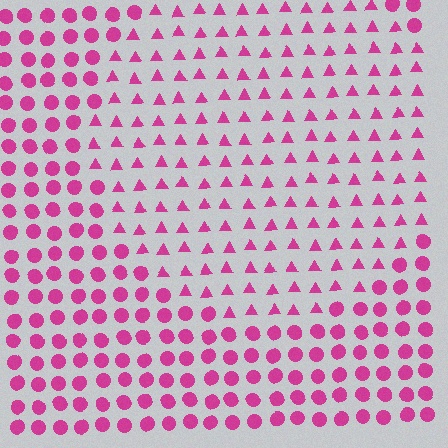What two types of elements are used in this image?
The image uses triangles inside the circle region and circles outside it.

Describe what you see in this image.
The image is filled with small magenta elements arranged in a uniform grid. A circle-shaped region contains triangles, while the surrounding area contains circles. The boundary is defined purely by the change in element shape.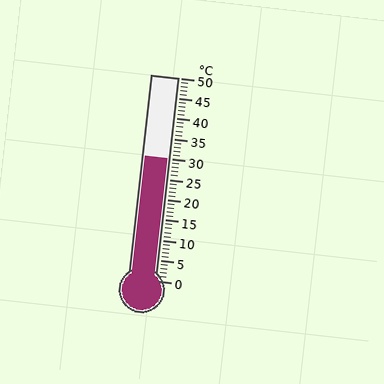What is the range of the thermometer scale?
The thermometer scale ranges from 0°C to 50°C.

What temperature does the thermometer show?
The thermometer shows approximately 30°C.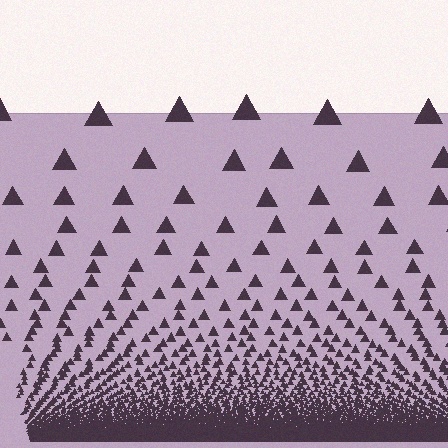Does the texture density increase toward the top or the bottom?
Density increases toward the bottom.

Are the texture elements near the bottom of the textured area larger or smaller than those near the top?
Smaller. The gradient is inverted — elements near the bottom are smaller and denser.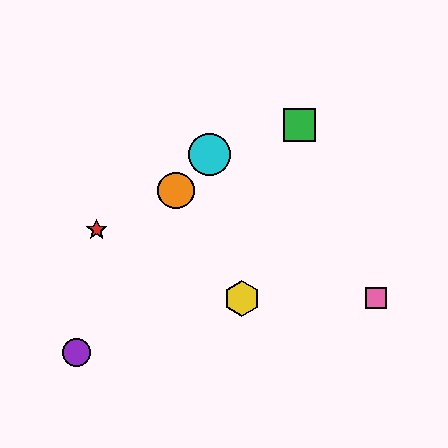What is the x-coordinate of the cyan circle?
The cyan circle is at x≈209.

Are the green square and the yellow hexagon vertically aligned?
No, the green square is at x≈299 and the yellow hexagon is at x≈242.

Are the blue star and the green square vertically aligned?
Yes, both are at x≈299.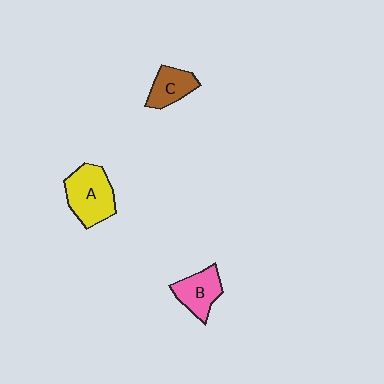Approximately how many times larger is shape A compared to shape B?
Approximately 1.4 times.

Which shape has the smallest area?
Shape C (brown).